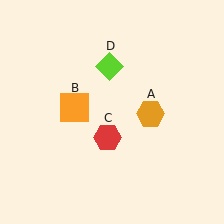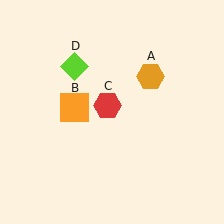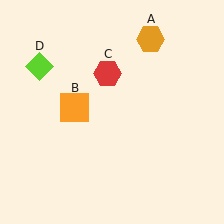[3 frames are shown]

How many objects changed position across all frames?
3 objects changed position: orange hexagon (object A), red hexagon (object C), lime diamond (object D).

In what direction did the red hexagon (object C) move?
The red hexagon (object C) moved up.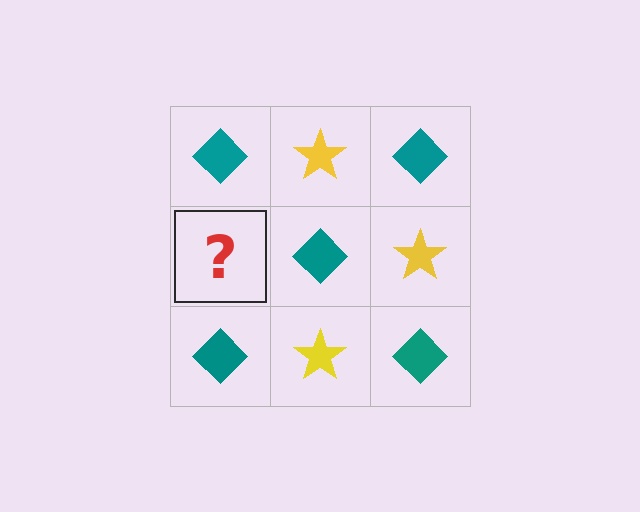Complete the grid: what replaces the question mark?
The question mark should be replaced with a yellow star.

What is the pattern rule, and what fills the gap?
The rule is that it alternates teal diamond and yellow star in a checkerboard pattern. The gap should be filled with a yellow star.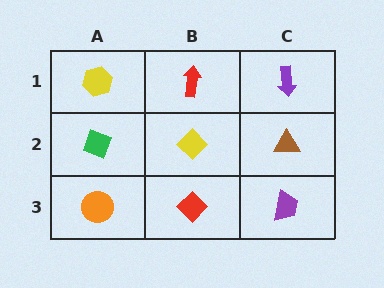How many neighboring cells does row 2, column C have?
3.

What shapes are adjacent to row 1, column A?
A green diamond (row 2, column A), a red arrow (row 1, column B).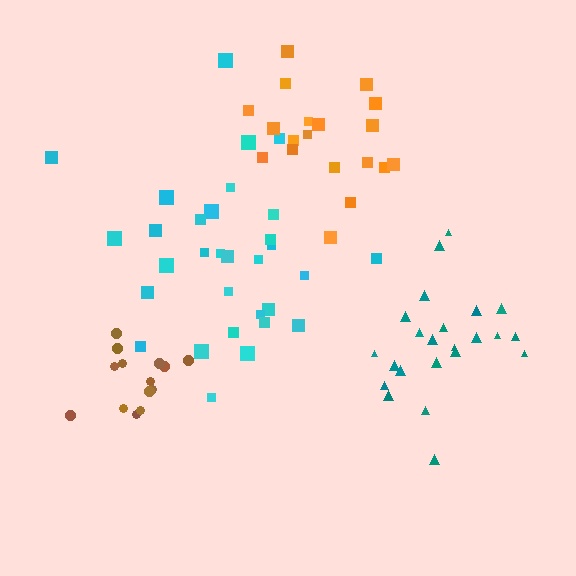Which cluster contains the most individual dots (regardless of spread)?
Cyan (31).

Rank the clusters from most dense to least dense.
brown, teal, orange, cyan.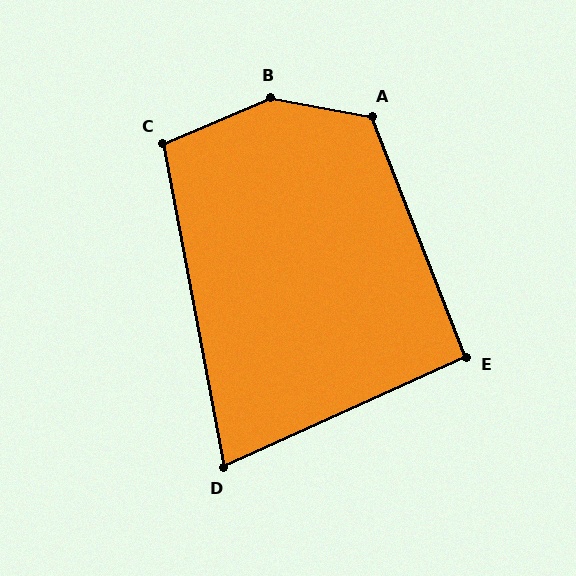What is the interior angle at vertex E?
Approximately 93 degrees (approximately right).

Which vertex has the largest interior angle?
B, at approximately 146 degrees.